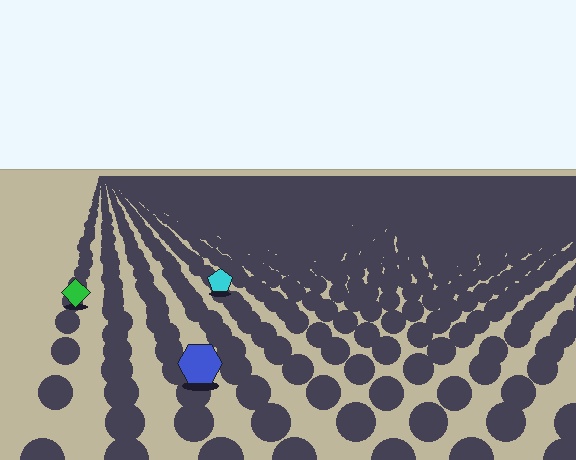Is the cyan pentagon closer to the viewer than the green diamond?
No. The green diamond is closer — you can tell from the texture gradient: the ground texture is coarser near it.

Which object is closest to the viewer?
The blue hexagon is closest. The texture marks near it are larger and more spread out.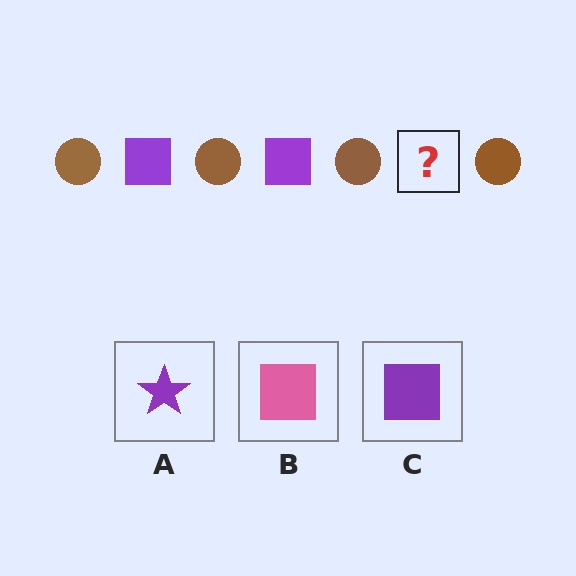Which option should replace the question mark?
Option C.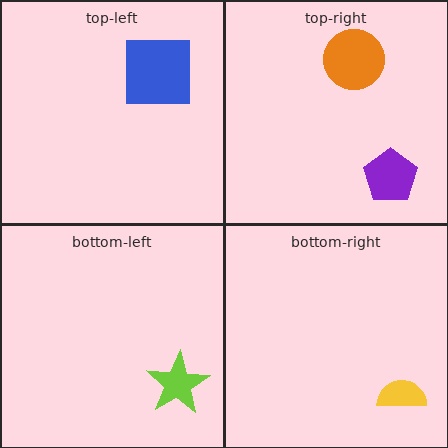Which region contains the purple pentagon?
The top-right region.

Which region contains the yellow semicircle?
The bottom-right region.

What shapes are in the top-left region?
The blue square.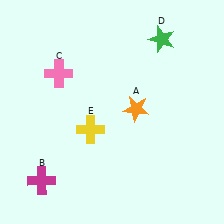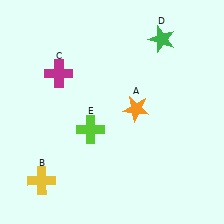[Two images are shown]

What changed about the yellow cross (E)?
In Image 1, E is yellow. In Image 2, it changed to lime.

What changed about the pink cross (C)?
In Image 1, C is pink. In Image 2, it changed to magenta.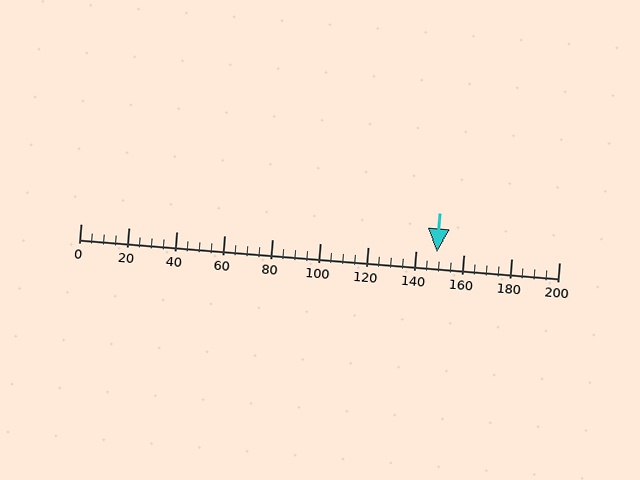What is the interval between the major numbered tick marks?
The major tick marks are spaced 20 units apart.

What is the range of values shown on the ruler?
The ruler shows values from 0 to 200.